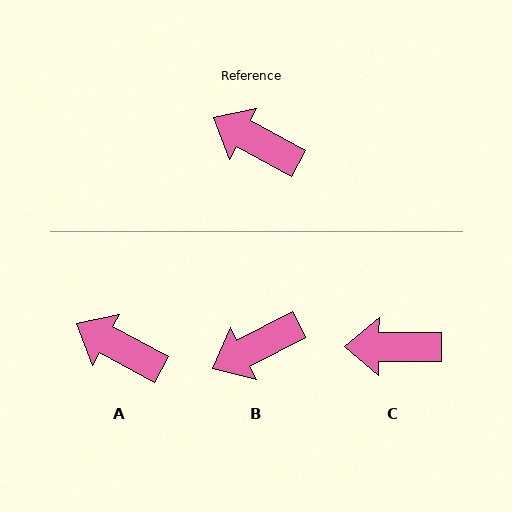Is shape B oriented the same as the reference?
No, it is off by about 55 degrees.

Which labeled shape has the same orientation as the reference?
A.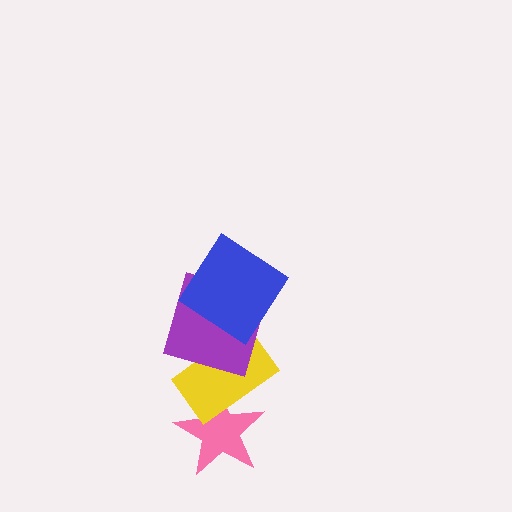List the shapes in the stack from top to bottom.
From top to bottom: the blue diamond, the purple square, the yellow rectangle, the pink star.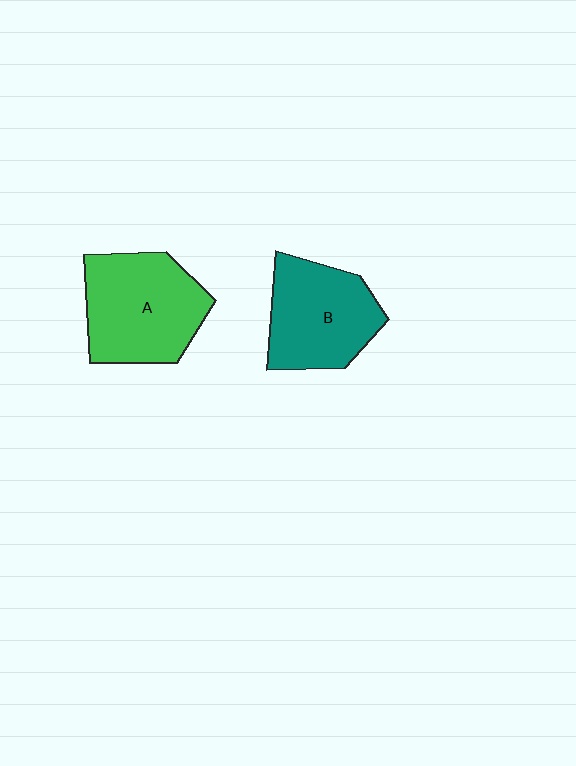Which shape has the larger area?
Shape A (green).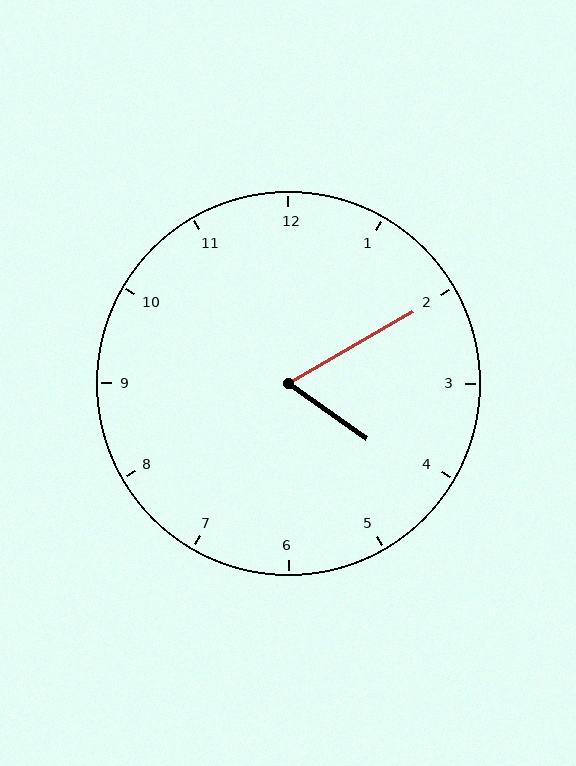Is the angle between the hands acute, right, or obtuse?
It is acute.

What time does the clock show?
4:10.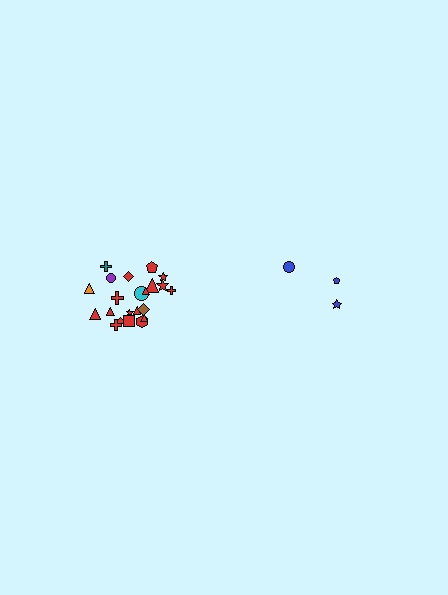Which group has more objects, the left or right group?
The left group.